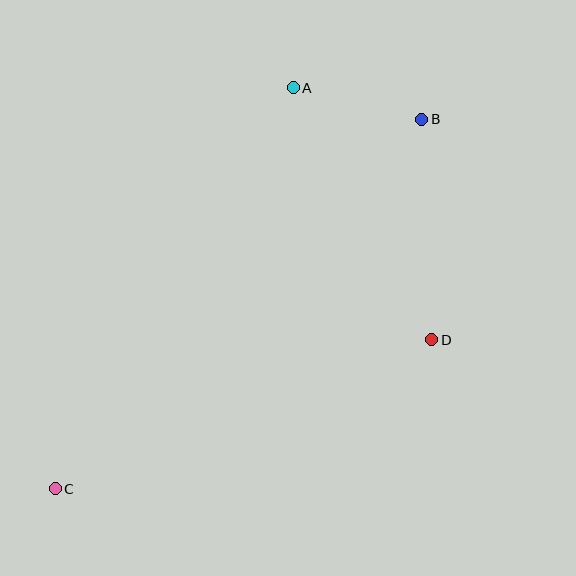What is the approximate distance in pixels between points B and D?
The distance between B and D is approximately 221 pixels.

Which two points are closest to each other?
Points A and B are closest to each other.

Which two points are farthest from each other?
Points B and C are farthest from each other.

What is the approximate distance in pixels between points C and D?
The distance between C and D is approximately 405 pixels.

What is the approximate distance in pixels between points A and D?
The distance between A and D is approximately 288 pixels.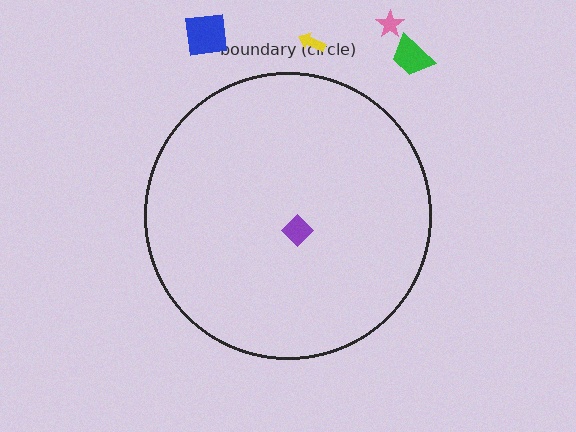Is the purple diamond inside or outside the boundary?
Inside.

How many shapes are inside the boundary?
1 inside, 4 outside.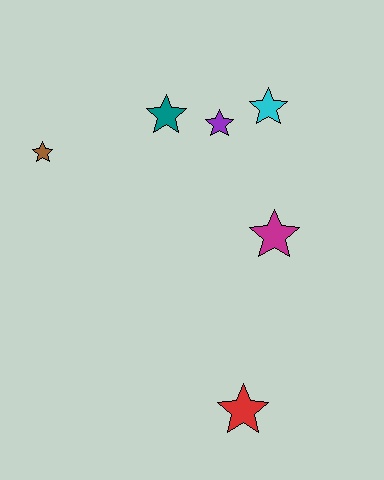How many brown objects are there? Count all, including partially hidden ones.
There is 1 brown object.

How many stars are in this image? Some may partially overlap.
There are 6 stars.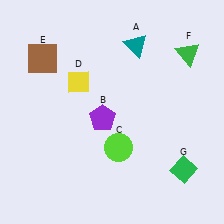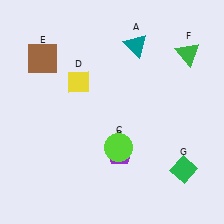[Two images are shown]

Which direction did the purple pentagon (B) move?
The purple pentagon (B) moved down.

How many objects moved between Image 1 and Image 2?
1 object moved between the two images.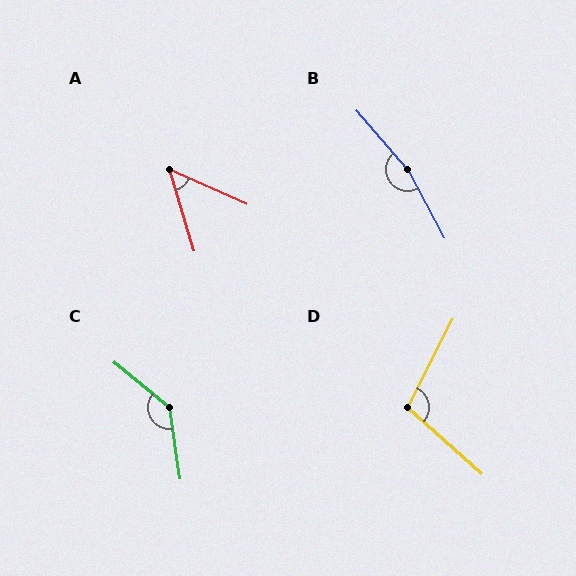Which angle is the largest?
B, at approximately 167 degrees.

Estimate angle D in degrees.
Approximately 105 degrees.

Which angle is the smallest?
A, at approximately 49 degrees.